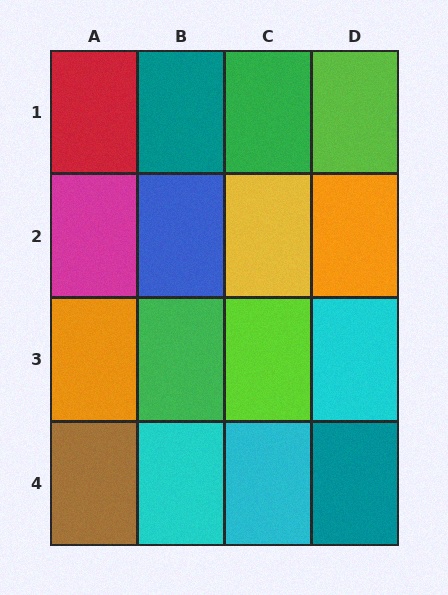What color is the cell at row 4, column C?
Cyan.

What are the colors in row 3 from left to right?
Orange, green, lime, cyan.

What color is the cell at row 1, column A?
Red.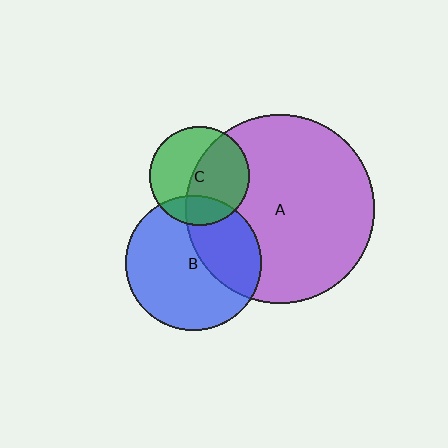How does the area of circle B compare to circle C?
Approximately 1.9 times.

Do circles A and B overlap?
Yes.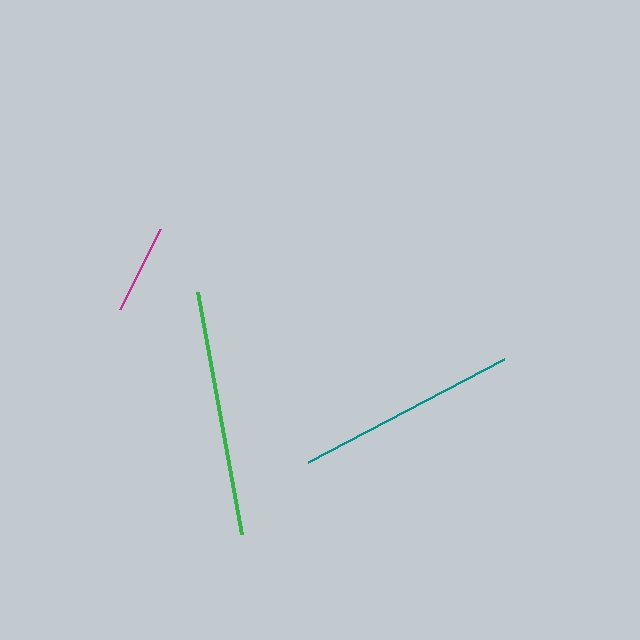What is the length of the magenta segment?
The magenta segment is approximately 90 pixels long.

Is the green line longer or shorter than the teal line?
The green line is longer than the teal line.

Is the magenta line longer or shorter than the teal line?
The teal line is longer than the magenta line.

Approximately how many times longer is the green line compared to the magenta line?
The green line is approximately 2.8 times the length of the magenta line.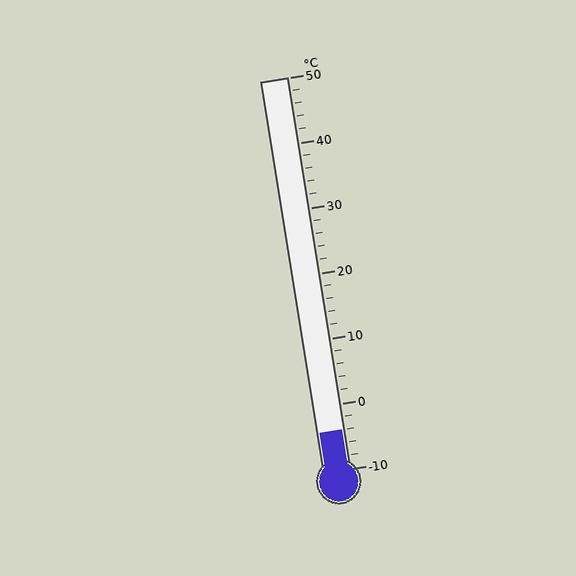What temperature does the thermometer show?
The thermometer shows approximately -4°C.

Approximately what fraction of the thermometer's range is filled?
The thermometer is filled to approximately 10% of its range.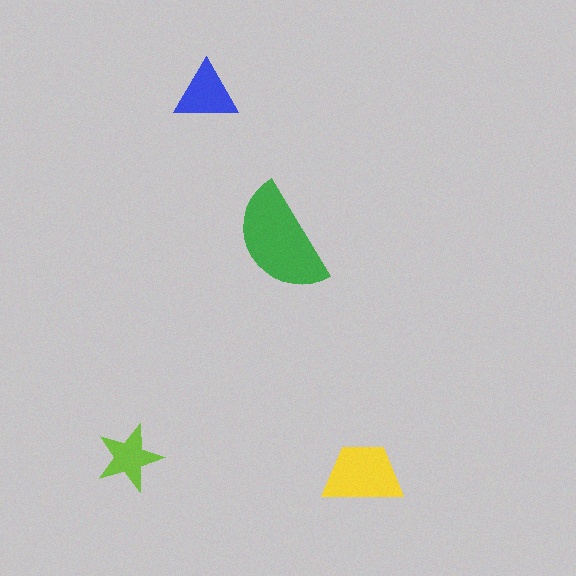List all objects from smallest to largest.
The lime star, the blue triangle, the yellow trapezoid, the green semicircle.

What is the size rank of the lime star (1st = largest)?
4th.